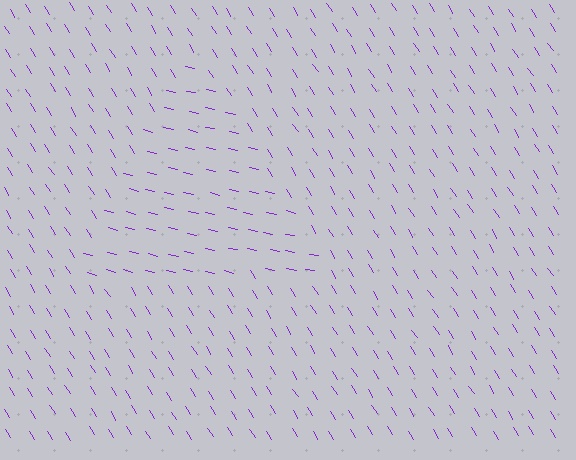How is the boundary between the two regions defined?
The boundary is defined purely by a change in line orientation (approximately 45 degrees difference). All lines are the same color and thickness.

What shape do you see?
I see a triangle.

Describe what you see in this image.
The image is filled with small purple line segments. A triangle region in the image has lines oriented differently from the surrounding lines, creating a visible texture boundary.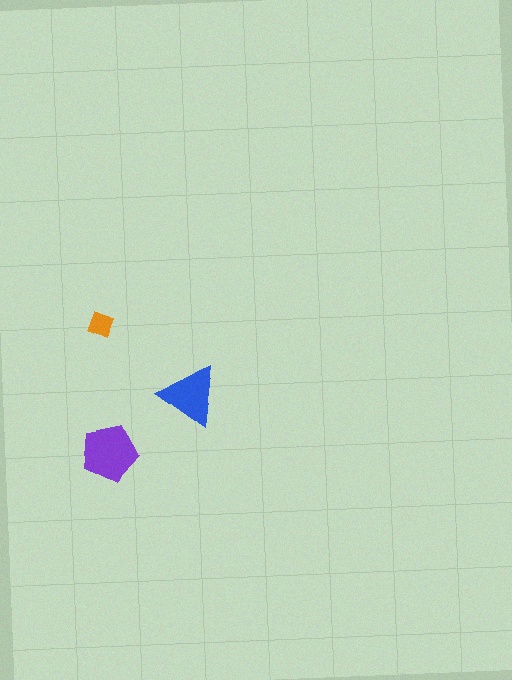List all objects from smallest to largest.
The orange diamond, the blue triangle, the purple pentagon.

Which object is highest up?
The orange diamond is topmost.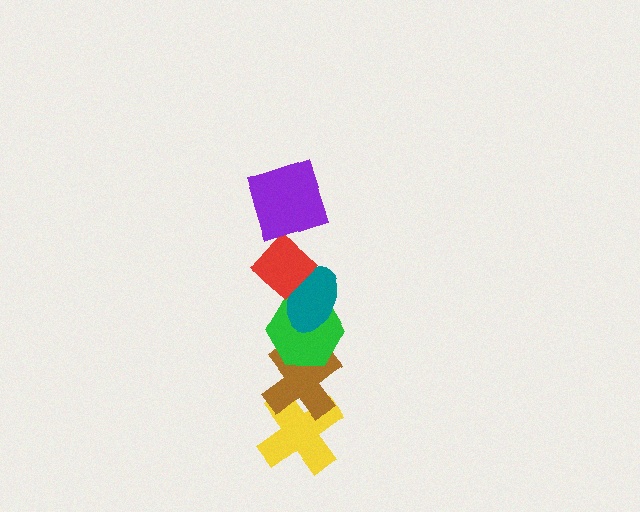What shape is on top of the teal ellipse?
The red diamond is on top of the teal ellipse.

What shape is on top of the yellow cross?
The brown cross is on top of the yellow cross.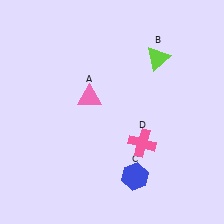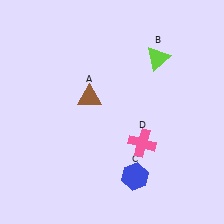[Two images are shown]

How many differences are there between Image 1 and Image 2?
There is 1 difference between the two images.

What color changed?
The triangle (A) changed from pink in Image 1 to brown in Image 2.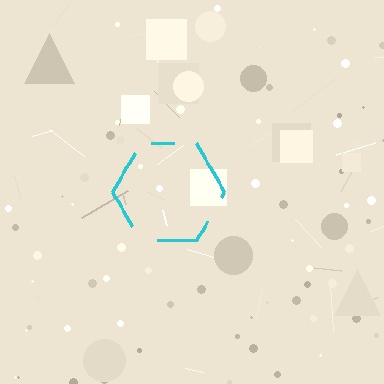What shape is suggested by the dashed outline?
The dashed outline suggests a hexagon.